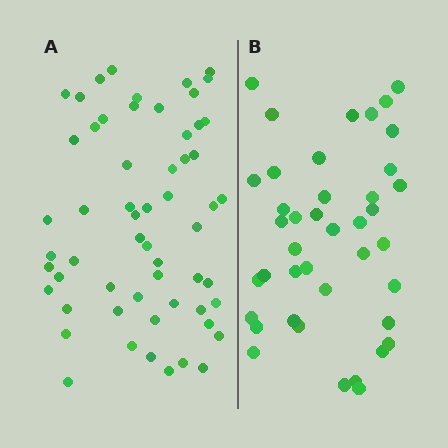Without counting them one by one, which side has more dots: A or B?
Region A (the left region) has more dots.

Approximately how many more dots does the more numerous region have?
Region A has approximately 15 more dots than region B.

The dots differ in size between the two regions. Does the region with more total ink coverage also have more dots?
No. Region B has more total ink coverage because its dots are larger, but region A actually contains more individual dots. Total area can be misleading — the number of items is what matters here.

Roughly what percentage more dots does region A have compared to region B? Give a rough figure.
About 40% more.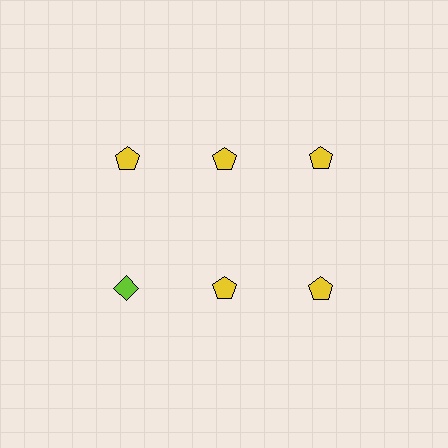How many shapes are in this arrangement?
There are 6 shapes arranged in a grid pattern.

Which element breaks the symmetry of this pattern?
The lime diamond in the second row, leftmost column breaks the symmetry. All other shapes are yellow pentagons.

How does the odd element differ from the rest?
It differs in both color (lime instead of yellow) and shape (diamond instead of pentagon).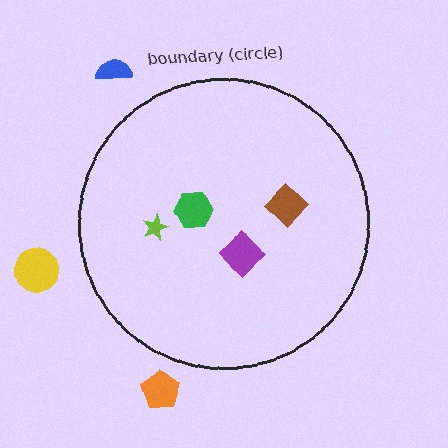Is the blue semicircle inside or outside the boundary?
Outside.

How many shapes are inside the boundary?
4 inside, 3 outside.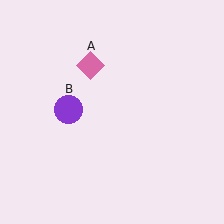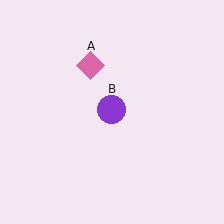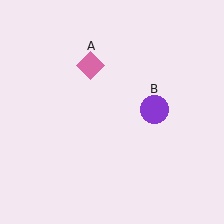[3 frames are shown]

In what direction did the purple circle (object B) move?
The purple circle (object B) moved right.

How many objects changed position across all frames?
1 object changed position: purple circle (object B).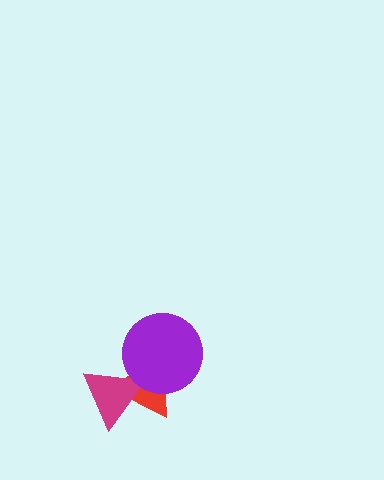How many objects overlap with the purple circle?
2 objects overlap with the purple circle.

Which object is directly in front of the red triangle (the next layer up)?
The magenta triangle is directly in front of the red triangle.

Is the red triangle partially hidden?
Yes, it is partially covered by another shape.